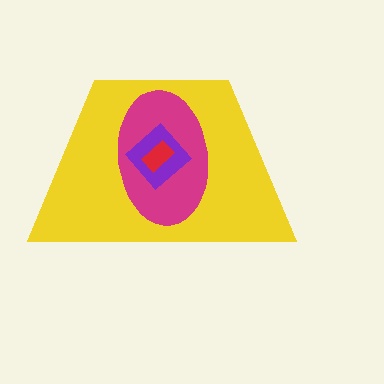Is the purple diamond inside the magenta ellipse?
Yes.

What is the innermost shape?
The red rectangle.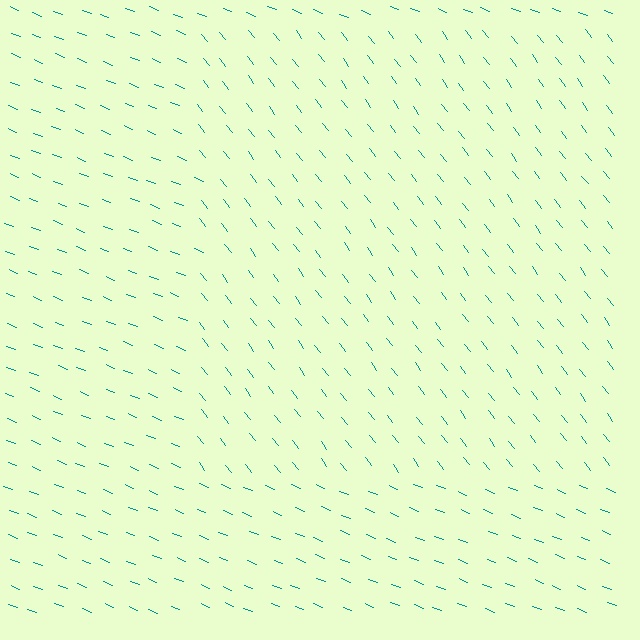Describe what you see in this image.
The image is filled with small teal line segments. A rectangle region in the image has lines oriented differently from the surrounding lines, creating a visible texture boundary.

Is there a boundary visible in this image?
Yes, there is a texture boundary formed by a change in line orientation.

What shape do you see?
I see a rectangle.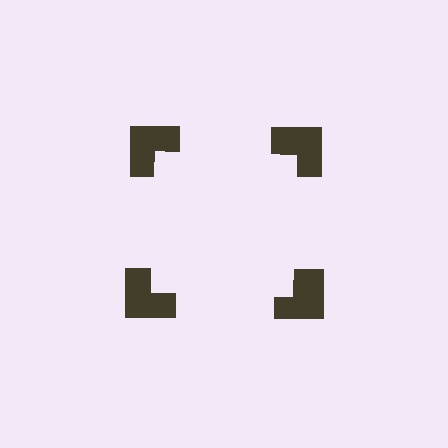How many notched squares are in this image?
There are 4 — one at each vertex of the illusory square.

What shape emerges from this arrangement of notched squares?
An illusory square — its edges are inferred from the aligned wedge cuts in the notched squares, not physically drawn.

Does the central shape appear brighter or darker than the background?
It typically appears slightly brighter than the background, even though no actual brightness change is drawn.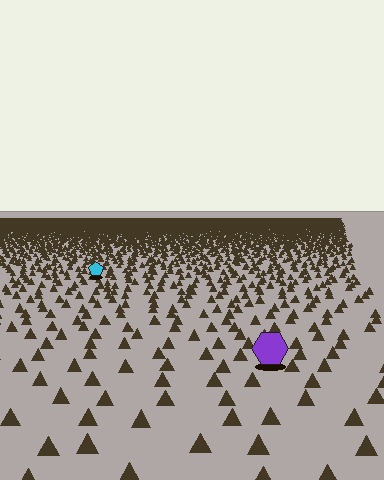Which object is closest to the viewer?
The purple hexagon is closest. The texture marks near it are larger and more spread out.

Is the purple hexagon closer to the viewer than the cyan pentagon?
Yes. The purple hexagon is closer — you can tell from the texture gradient: the ground texture is coarser near it.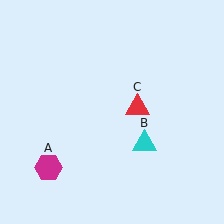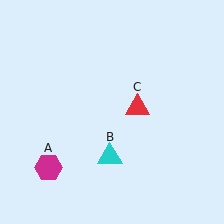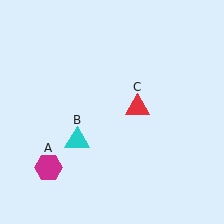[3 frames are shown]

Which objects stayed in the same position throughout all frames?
Magenta hexagon (object A) and red triangle (object C) remained stationary.